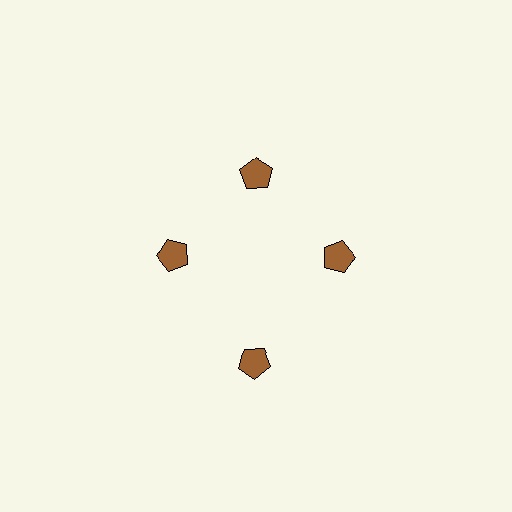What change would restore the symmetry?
The symmetry would be restored by moving it inward, back onto the ring so that all 4 pentagons sit at equal angles and equal distance from the center.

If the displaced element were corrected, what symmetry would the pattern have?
It would have 4-fold rotational symmetry — the pattern would map onto itself every 90 degrees.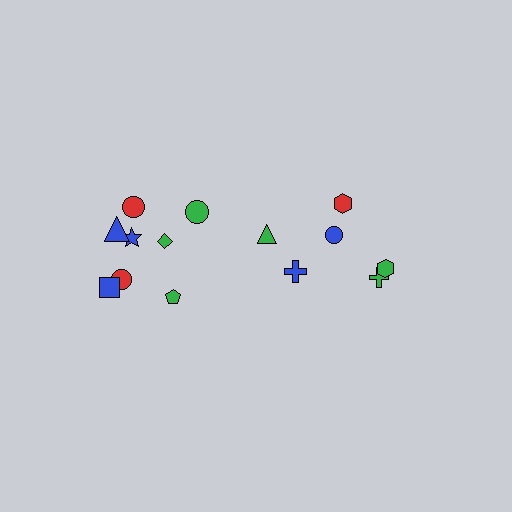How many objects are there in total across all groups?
There are 14 objects.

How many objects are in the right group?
There are 6 objects.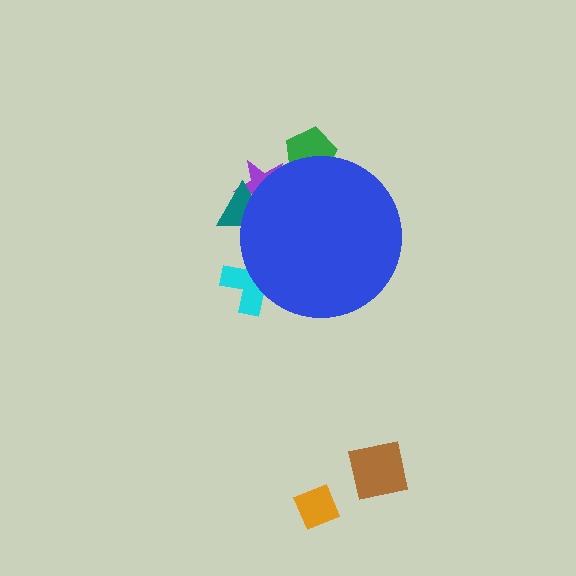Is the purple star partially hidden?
Yes, the purple star is partially hidden behind the blue circle.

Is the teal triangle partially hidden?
Yes, the teal triangle is partially hidden behind the blue circle.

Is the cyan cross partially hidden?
Yes, the cyan cross is partially hidden behind the blue circle.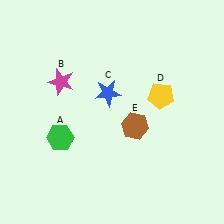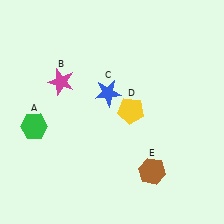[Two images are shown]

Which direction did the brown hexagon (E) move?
The brown hexagon (E) moved down.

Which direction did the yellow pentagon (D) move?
The yellow pentagon (D) moved left.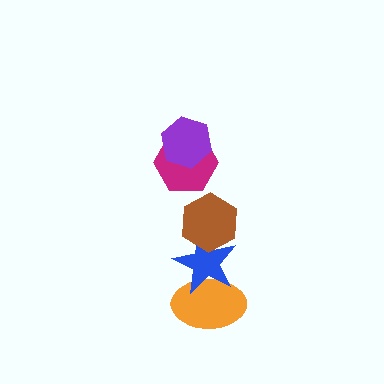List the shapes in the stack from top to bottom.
From top to bottom: the purple hexagon, the magenta hexagon, the brown hexagon, the blue star, the orange ellipse.